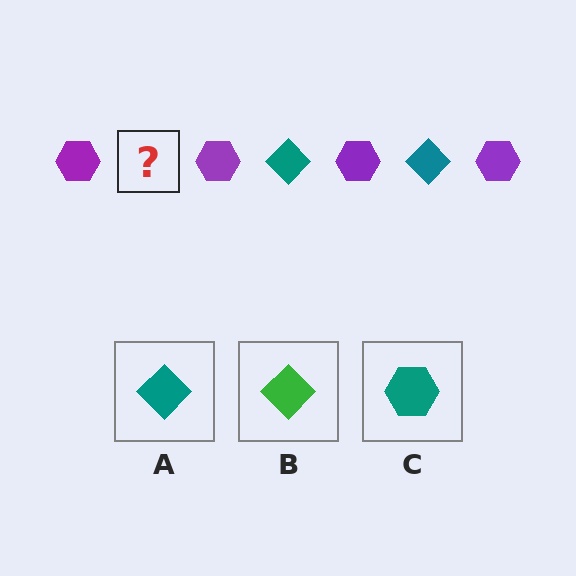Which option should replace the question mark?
Option A.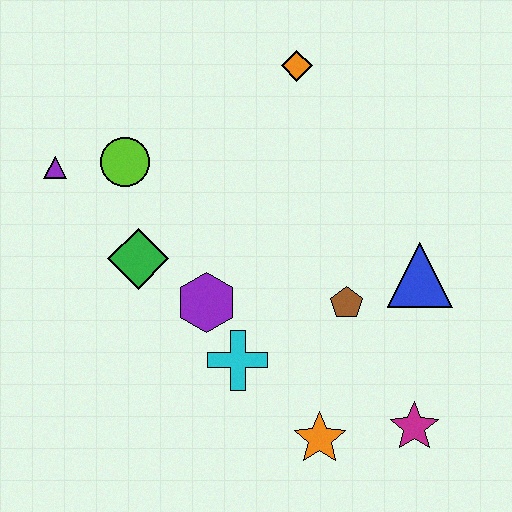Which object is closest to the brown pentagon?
The blue triangle is closest to the brown pentagon.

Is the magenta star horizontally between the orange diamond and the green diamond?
No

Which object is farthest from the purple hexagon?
The orange diamond is farthest from the purple hexagon.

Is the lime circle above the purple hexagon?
Yes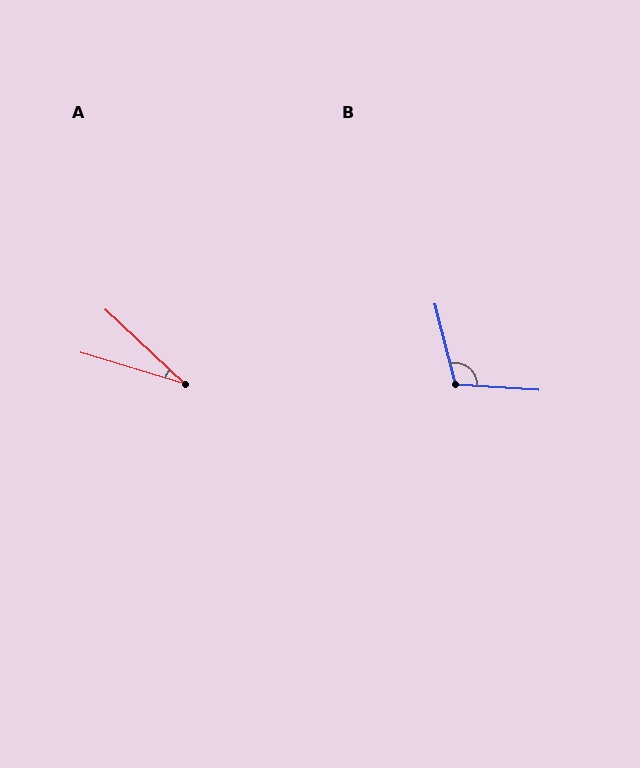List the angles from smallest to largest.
A (27°), B (108°).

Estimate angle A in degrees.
Approximately 27 degrees.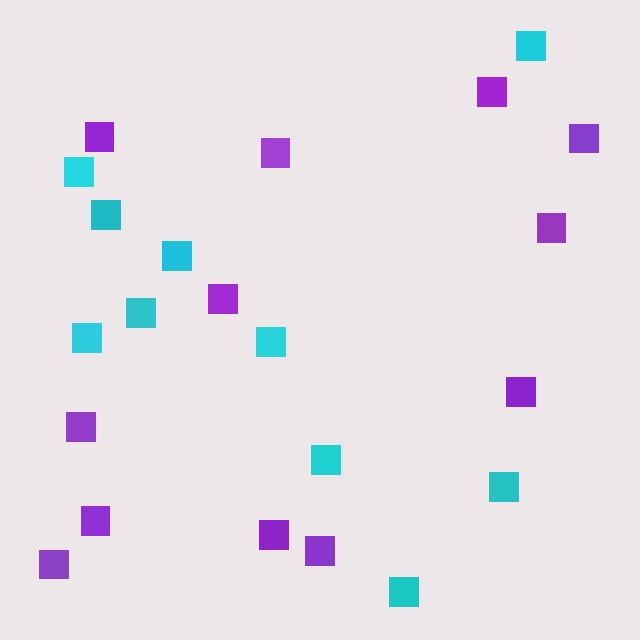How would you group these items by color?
There are 2 groups: one group of cyan squares (10) and one group of purple squares (12).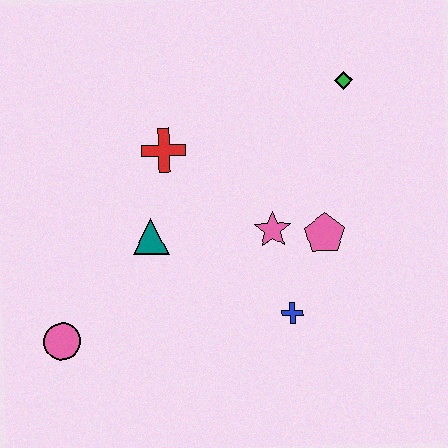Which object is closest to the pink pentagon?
The pink star is closest to the pink pentagon.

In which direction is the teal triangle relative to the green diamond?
The teal triangle is to the left of the green diamond.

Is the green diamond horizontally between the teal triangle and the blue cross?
No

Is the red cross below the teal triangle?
No